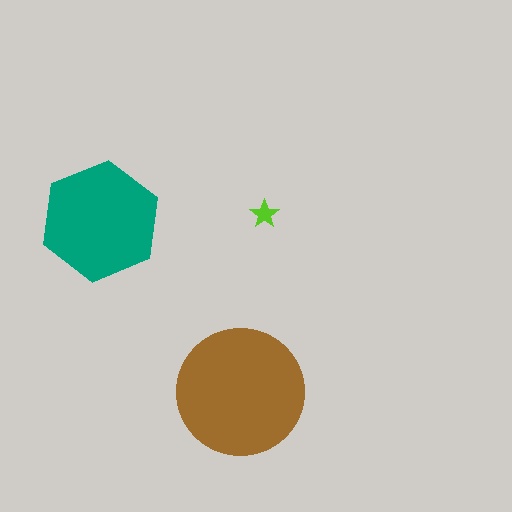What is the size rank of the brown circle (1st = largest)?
1st.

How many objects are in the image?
There are 3 objects in the image.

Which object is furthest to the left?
The teal hexagon is leftmost.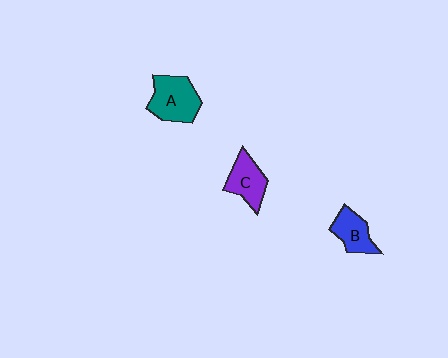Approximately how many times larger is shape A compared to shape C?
Approximately 1.3 times.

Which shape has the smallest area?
Shape B (blue).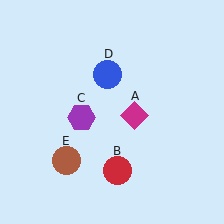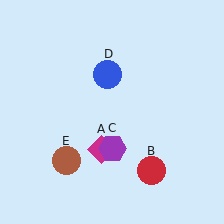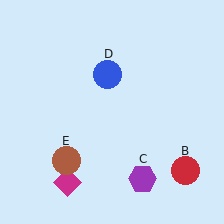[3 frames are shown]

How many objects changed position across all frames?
3 objects changed position: magenta diamond (object A), red circle (object B), purple hexagon (object C).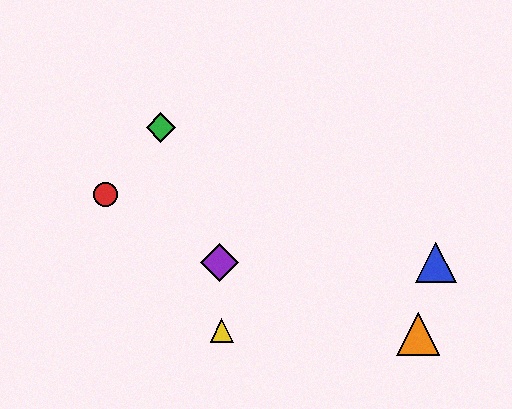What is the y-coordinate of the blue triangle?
The blue triangle is at y≈263.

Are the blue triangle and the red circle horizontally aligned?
No, the blue triangle is at y≈263 and the red circle is at y≈194.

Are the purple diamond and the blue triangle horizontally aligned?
Yes, both are at y≈263.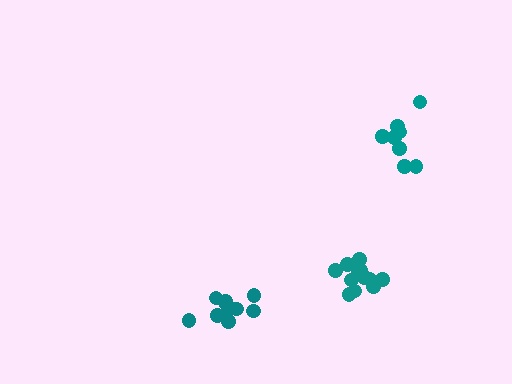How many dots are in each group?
Group 1: 9 dots, Group 2: 11 dots, Group 3: 12 dots (32 total).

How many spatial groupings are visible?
There are 3 spatial groupings.